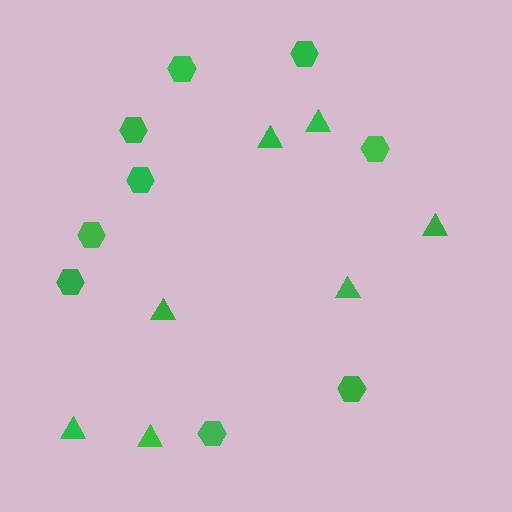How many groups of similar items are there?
There are 2 groups: one group of triangles (7) and one group of hexagons (9).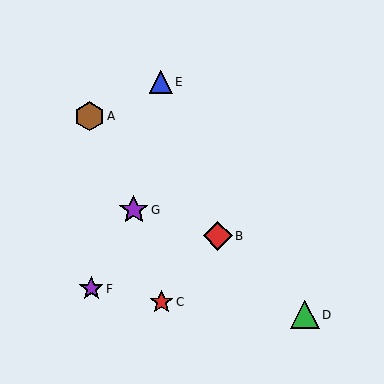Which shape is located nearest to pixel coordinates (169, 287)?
The red star (labeled C) at (161, 302) is nearest to that location.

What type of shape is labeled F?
Shape F is a purple star.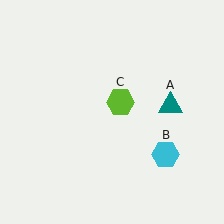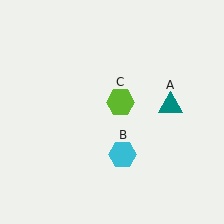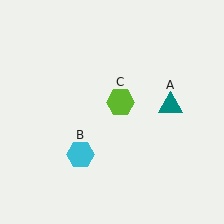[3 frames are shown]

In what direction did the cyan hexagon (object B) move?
The cyan hexagon (object B) moved left.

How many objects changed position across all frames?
1 object changed position: cyan hexagon (object B).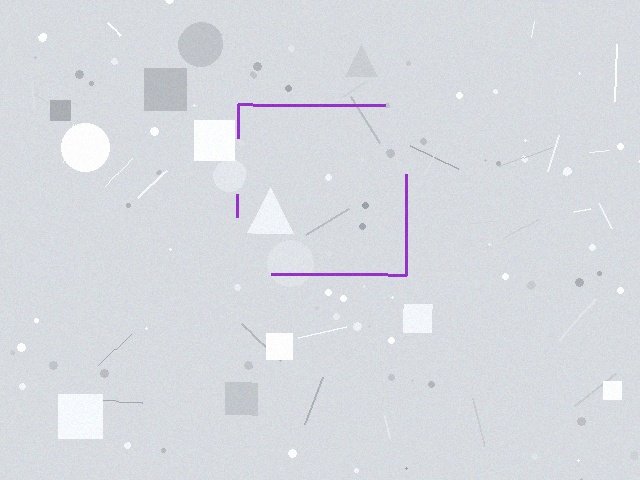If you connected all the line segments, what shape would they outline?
They would outline a square.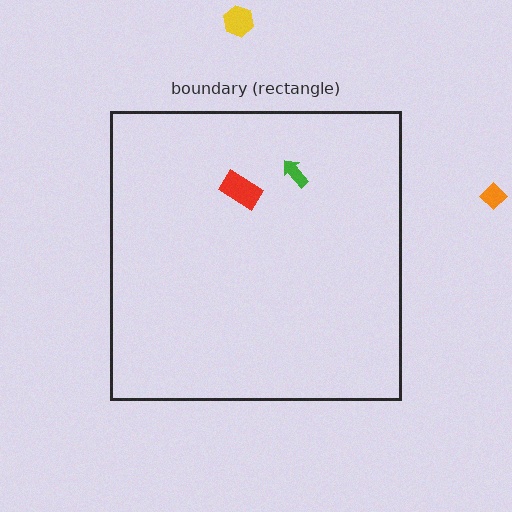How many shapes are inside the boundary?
2 inside, 2 outside.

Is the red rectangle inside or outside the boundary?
Inside.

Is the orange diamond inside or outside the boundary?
Outside.